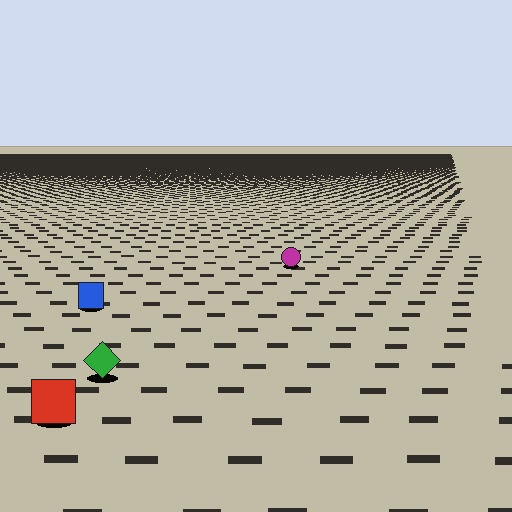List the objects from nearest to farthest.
From nearest to farthest: the red square, the green diamond, the blue square, the magenta circle.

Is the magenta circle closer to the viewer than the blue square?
No. The blue square is closer — you can tell from the texture gradient: the ground texture is coarser near it.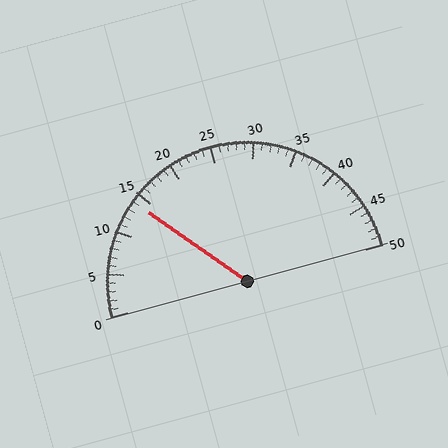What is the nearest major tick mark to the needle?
The nearest major tick mark is 15.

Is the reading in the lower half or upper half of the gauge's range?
The reading is in the lower half of the range (0 to 50).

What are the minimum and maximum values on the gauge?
The gauge ranges from 0 to 50.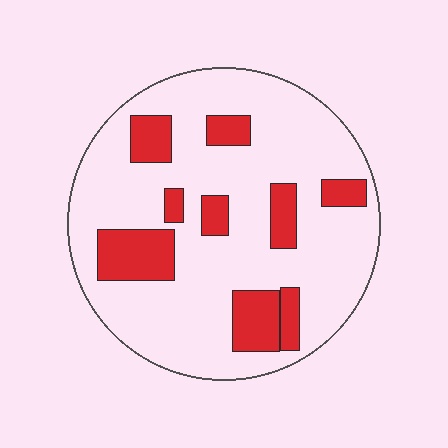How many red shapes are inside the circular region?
9.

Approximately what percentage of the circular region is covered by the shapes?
Approximately 20%.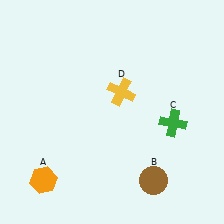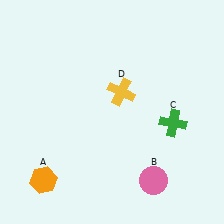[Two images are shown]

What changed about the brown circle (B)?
In Image 1, B is brown. In Image 2, it changed to pink.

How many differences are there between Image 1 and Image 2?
There is 1 difference between the two images.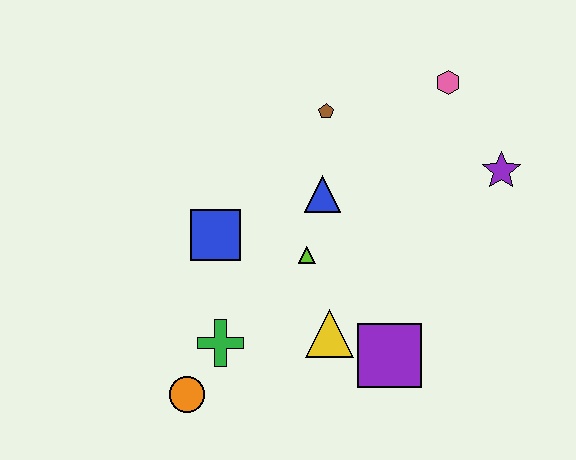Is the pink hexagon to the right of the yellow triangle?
Yes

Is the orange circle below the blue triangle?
Yes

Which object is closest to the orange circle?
The green cross is closest to the orange circle.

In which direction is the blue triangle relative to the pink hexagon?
The blue triangle is to the left of the pink hexagon.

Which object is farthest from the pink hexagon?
The orange circle is farthest from the pink hexagon.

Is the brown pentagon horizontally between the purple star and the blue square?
Yes